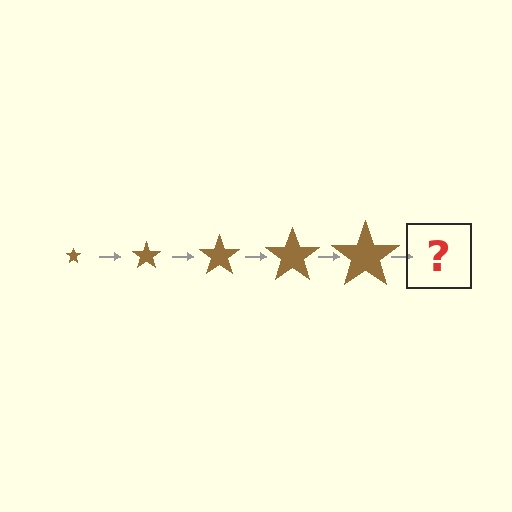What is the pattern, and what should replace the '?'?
The pattern is that the star gets progressively larger each step. The '?' should be a brown star, larger than the previous one.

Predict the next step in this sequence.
The next step is a brown star, larger than the previous one.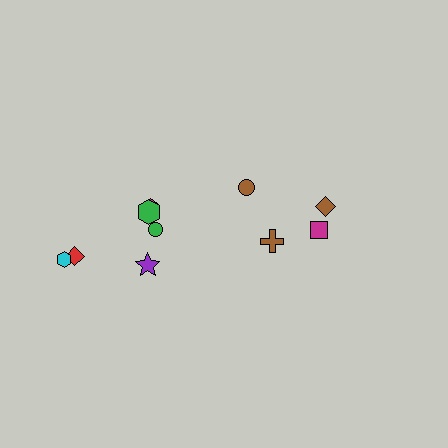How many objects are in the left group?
There are 6 objects.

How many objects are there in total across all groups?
There are 10 objects.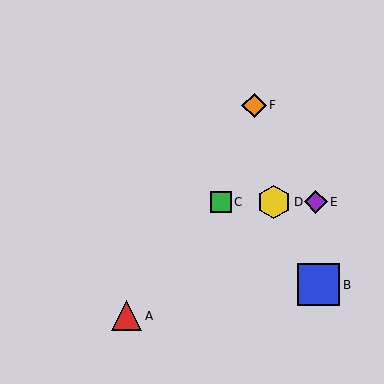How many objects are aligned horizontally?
3 objects (C, D, E) are aligned horizontally.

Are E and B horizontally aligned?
No, E is at y≈202 and B is at y≈285.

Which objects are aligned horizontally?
Objects C, D, E are aligned horizontally.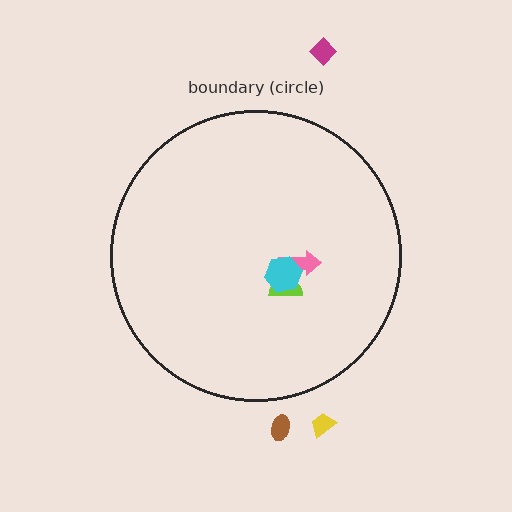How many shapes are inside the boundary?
3 inside, 3 outside.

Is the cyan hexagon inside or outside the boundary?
Inside.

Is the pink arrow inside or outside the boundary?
Inside.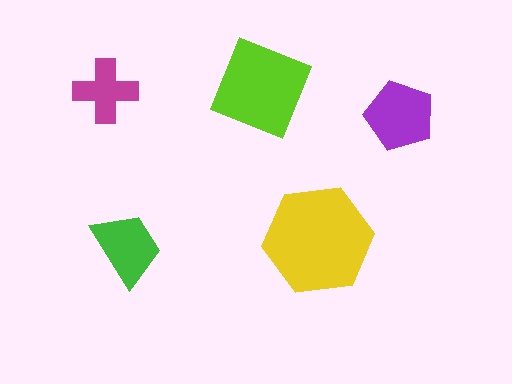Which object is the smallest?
The magenta cross.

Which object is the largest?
The yellow hexagon.